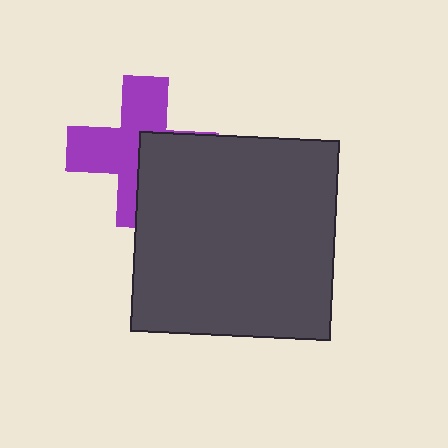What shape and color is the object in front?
The object in front is a dark gray square.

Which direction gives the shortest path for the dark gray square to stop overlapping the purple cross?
Moving right gives the shortest separation.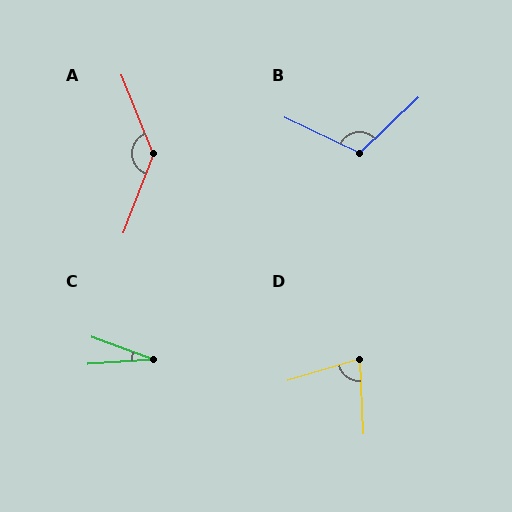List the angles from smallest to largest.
C (24°), D (76°), B (111°), A (137°).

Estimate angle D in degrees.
Approximately 76 degrees.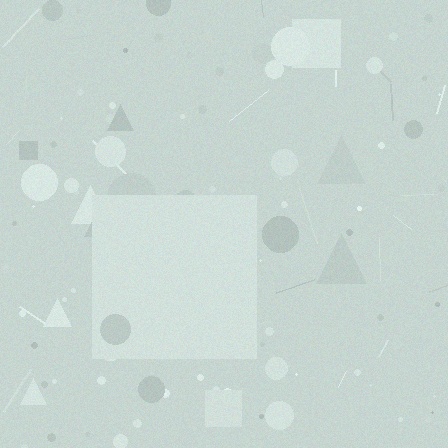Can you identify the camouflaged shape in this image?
The camouflaged shape is a square.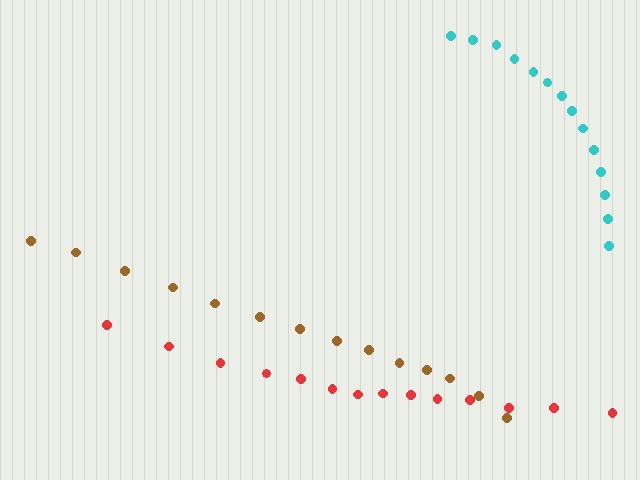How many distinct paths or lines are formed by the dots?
There are 3 distinct paths.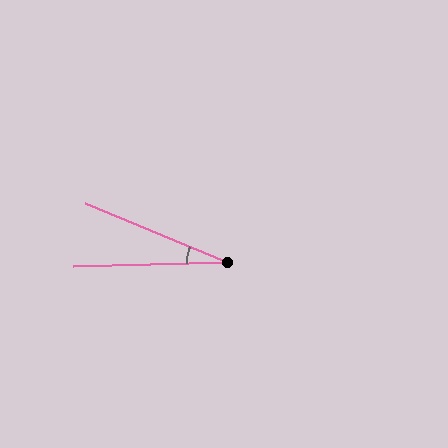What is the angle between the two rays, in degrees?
Approximately 24 degrees.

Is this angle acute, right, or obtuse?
It is acute.